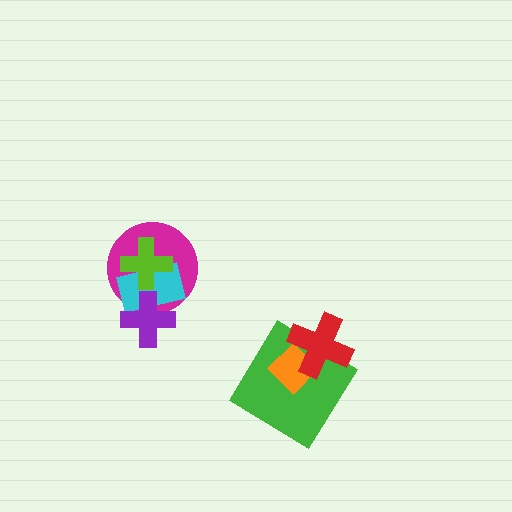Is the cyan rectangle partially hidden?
Yes, it is partially covered by another shape.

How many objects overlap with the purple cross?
2 objects overlap with the purple cross.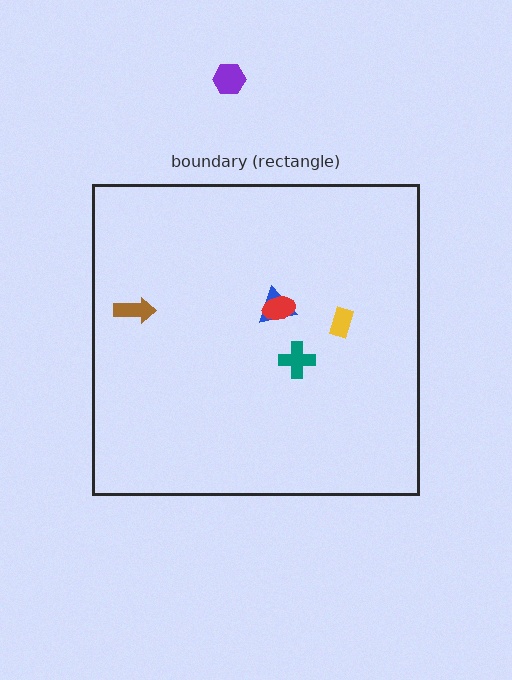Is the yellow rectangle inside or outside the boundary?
Inside.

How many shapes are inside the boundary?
5 inside, 1 outside.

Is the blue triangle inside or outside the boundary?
Inside.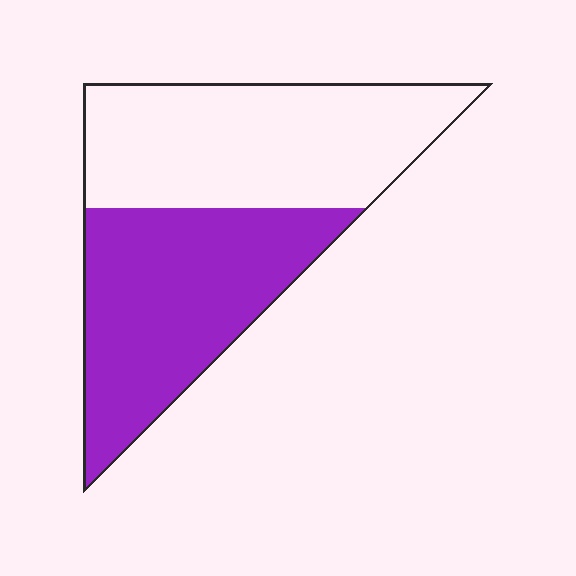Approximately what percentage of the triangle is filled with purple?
Approximately 50%.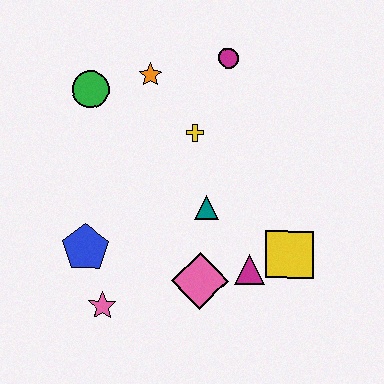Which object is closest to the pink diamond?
The magenta triangle is closest to the pink diamond.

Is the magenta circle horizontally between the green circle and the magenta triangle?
Yes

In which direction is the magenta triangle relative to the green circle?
The magenta triangle is below the green circle.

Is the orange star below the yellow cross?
No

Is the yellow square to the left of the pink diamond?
No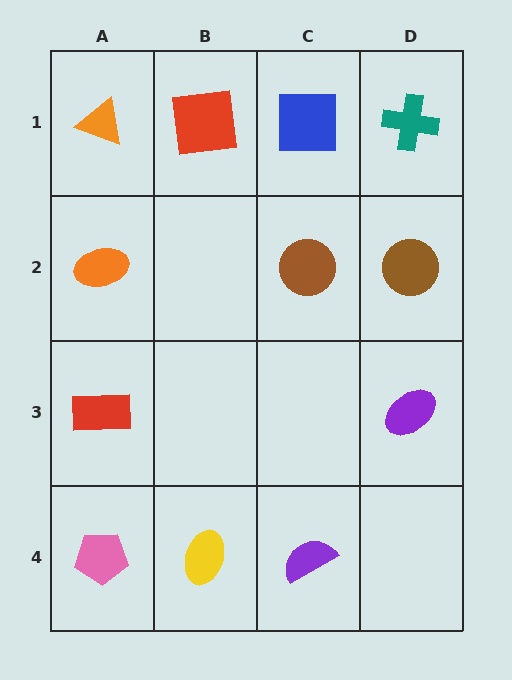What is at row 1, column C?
A blue square.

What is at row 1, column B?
A red square.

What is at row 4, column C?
A purple semicircle.